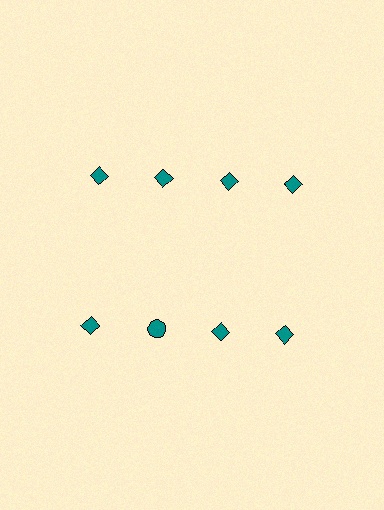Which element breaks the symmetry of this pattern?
The teal circle in the second row, second from left column breaks the symmetry. All other shapes are teal diamonds.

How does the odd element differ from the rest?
It has a different shape: circle instead of diamond.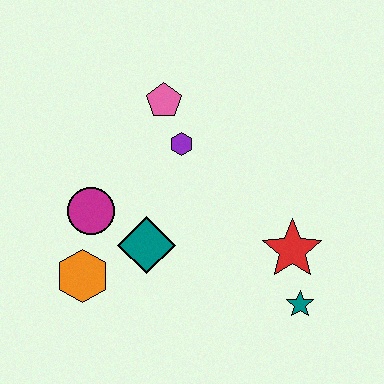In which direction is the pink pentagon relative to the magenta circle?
The pink pentagon is above the magenta circle.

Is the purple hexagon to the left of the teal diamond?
No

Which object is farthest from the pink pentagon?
The teal star is farthest from the pink pentagon.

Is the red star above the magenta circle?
No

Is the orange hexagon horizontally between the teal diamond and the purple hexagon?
No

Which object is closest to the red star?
The teal star is closest to the red star.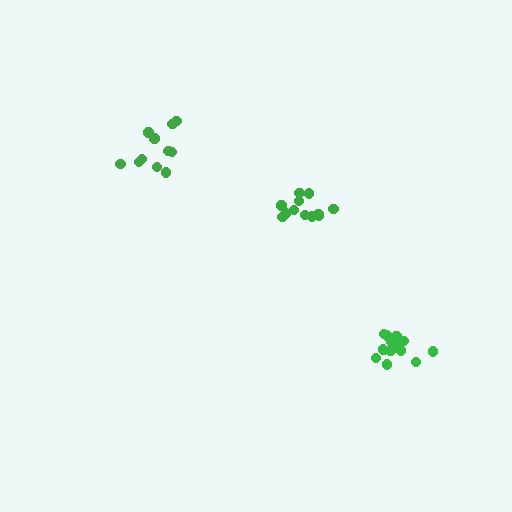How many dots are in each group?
Group 1: 11 dots, Group 2: 12 dots, Group 3: 14 dots (37 total).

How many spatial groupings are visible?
There are 3 spatial groupings.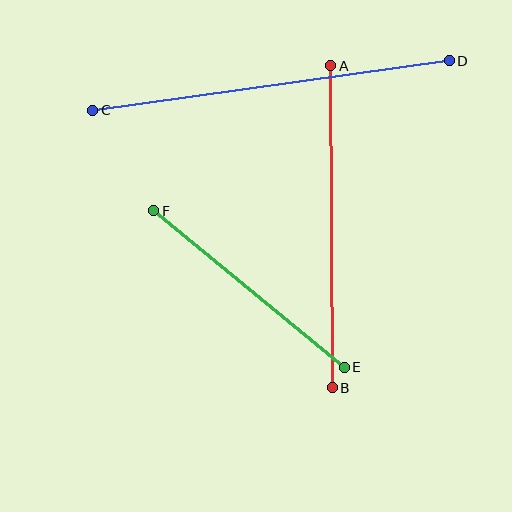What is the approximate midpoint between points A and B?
The midpoint is at approximately (332, 227) pixels.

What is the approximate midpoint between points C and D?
The midpoint is at approximately (271, 85) pixels.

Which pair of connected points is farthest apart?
Points C and D are farthest apart.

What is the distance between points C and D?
The distance is approximately 360 pixels.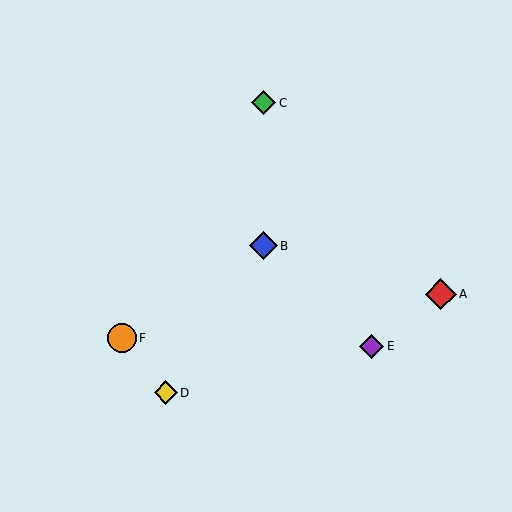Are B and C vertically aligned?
Yes, both are at x≈264.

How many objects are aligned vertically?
2 objects (B, C) are aligned vertically.